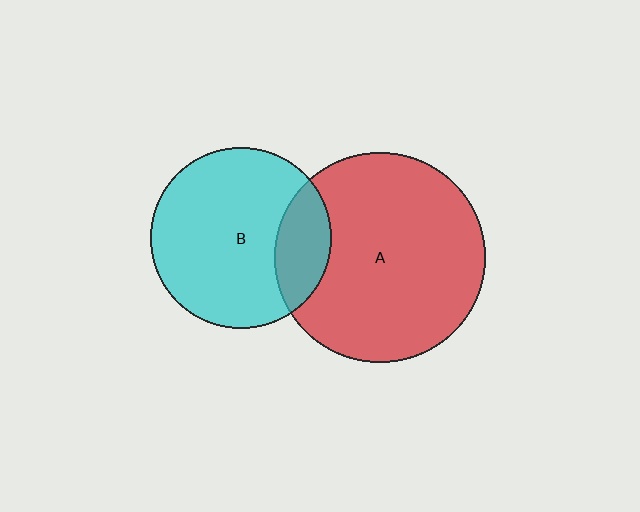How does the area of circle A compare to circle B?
Approximately 1.3 times.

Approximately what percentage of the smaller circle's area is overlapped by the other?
Approximately 20%.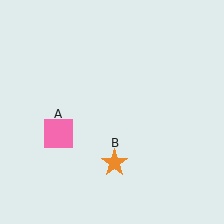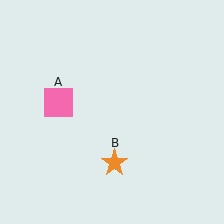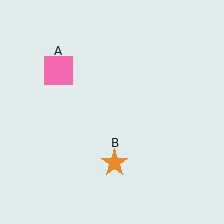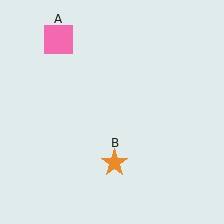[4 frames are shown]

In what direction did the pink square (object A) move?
The pink square (object A) moved up.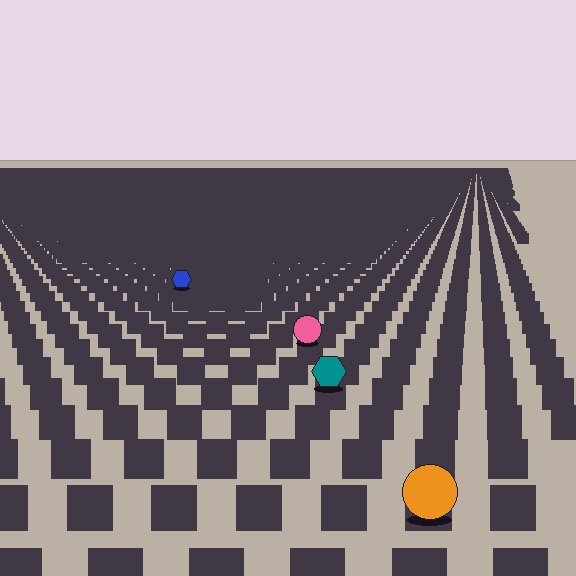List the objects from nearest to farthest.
From nearest to farthest: the orange circle, the teal hexagon, the pink circle, the blue hexagon.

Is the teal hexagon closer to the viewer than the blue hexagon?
Yes. The teal hexagon is closer — you can tell from the texture gradient: the ground texture is coarser near it.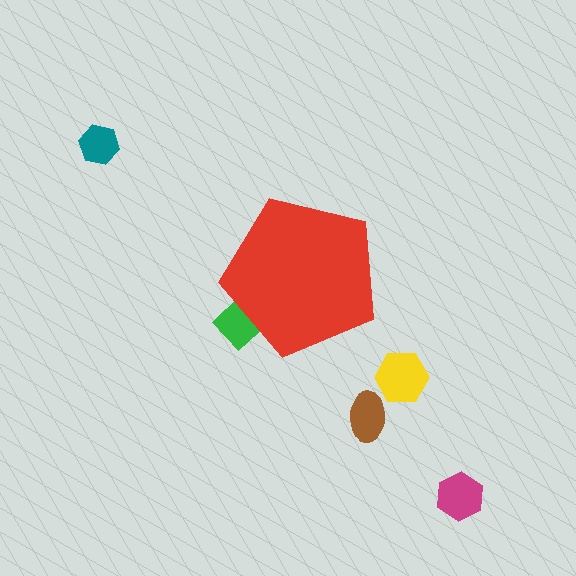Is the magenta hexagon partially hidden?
No, the magenta hexagon is fully visible.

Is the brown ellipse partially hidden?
No, the brown ellipse is fully visible.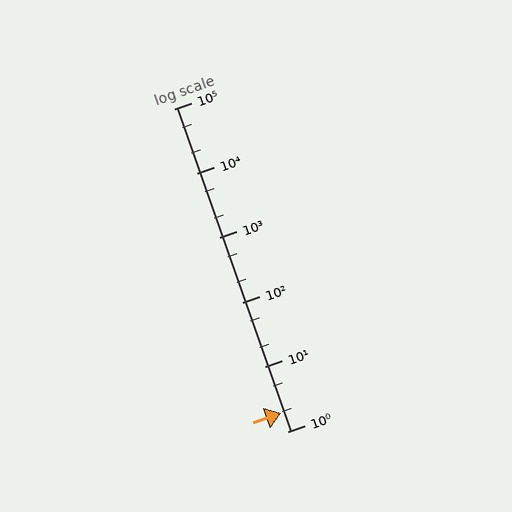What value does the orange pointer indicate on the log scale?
The pointer indicates approximately 1.9.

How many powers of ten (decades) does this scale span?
The scale spans 5 decades, from 1 to 100000.